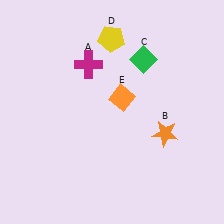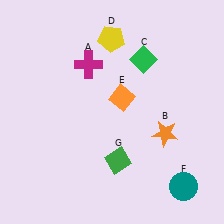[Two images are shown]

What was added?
A teal circle (F), a green diamond (G) were added in Image 2.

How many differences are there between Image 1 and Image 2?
There are 2 differences between the two images.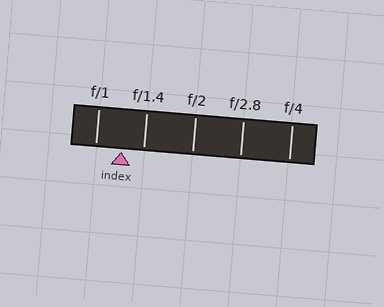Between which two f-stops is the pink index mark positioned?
The index mark is between f/1 and f/1.4.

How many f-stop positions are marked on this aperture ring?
There are 5 f-stop positions marked.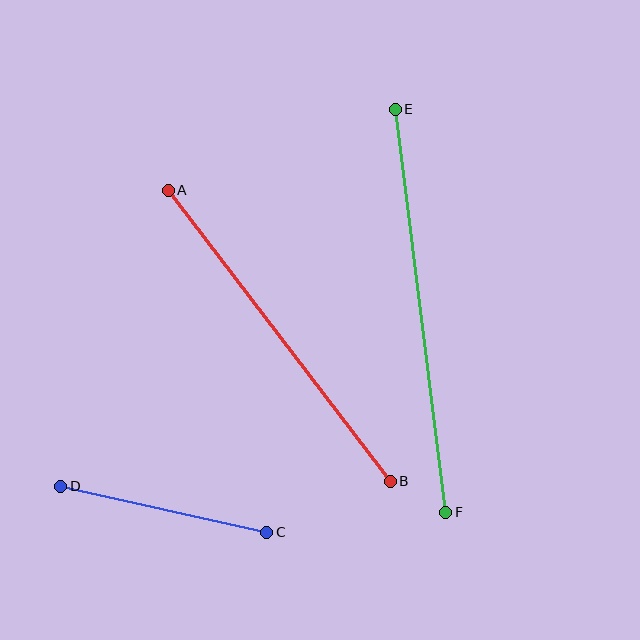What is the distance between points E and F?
The distance is approximately 406 pixels.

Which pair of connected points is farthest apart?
Points E and F are farthest apart.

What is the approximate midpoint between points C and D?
The midpoint is at approximately (164, 509) pixels.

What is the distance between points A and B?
The distance is approximately 366 pixels.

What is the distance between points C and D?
The distance is approximately 211 pixels.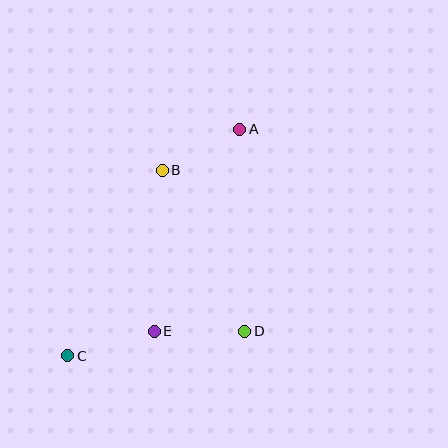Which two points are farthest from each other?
Points A and C are farthest from each other.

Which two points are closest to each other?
Points A and B are closest to each other.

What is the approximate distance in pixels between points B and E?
The distance between B and E is approximately 161 pixels.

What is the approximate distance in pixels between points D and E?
The distance between D and E is approximately 90 pixels.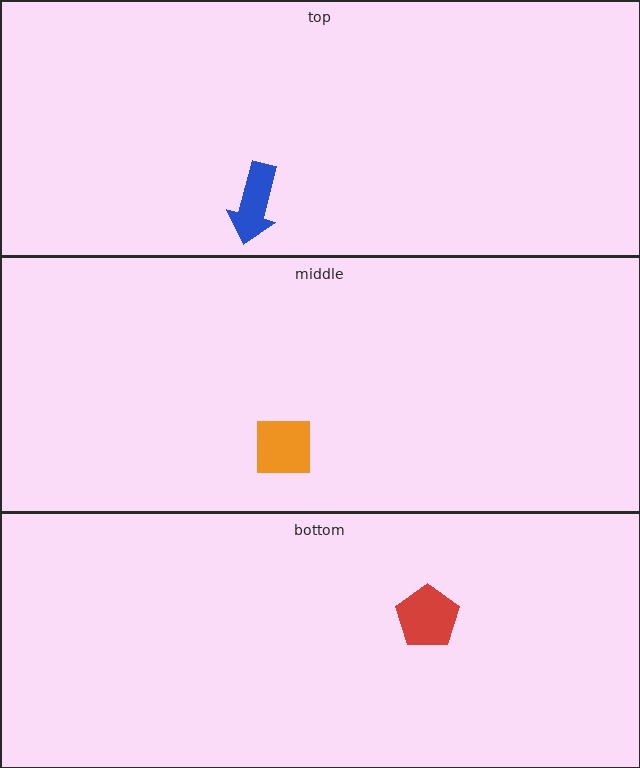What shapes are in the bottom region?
The red pentagon.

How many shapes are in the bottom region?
1.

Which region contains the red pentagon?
The bottom region.